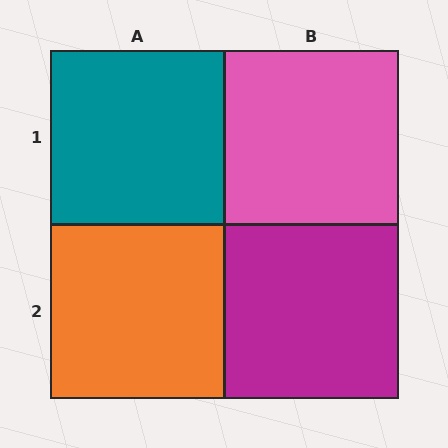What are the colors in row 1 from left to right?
Teal, pink.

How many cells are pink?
1 cell is pink.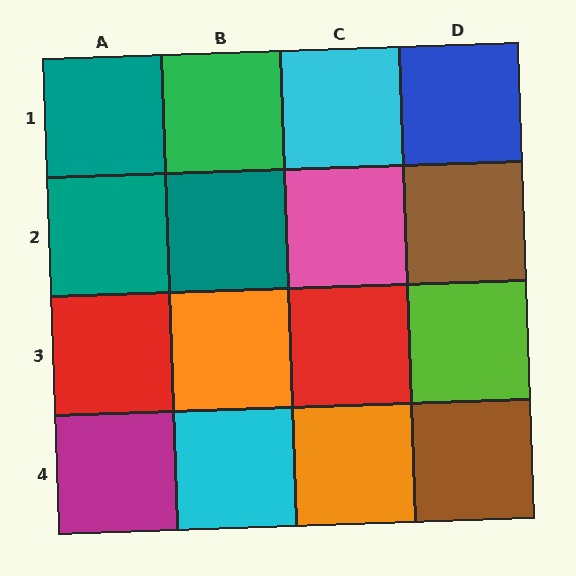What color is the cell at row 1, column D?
Blue.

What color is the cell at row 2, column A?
Teal.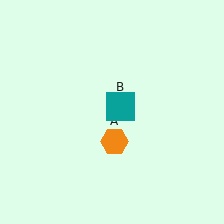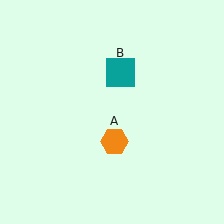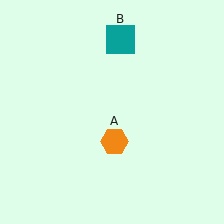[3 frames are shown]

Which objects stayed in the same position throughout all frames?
Orange hexagon (object A) remained stationary.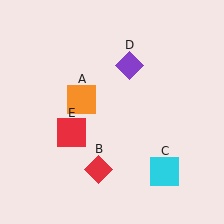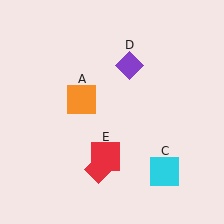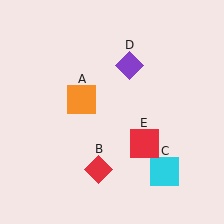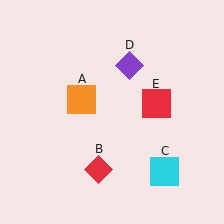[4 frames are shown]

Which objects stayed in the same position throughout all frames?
Orange square (object A) and red diamond (object B) and cyan square (object C) and purple diamond (object D) remained stationary.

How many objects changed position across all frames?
1 object changed position: red square (object E).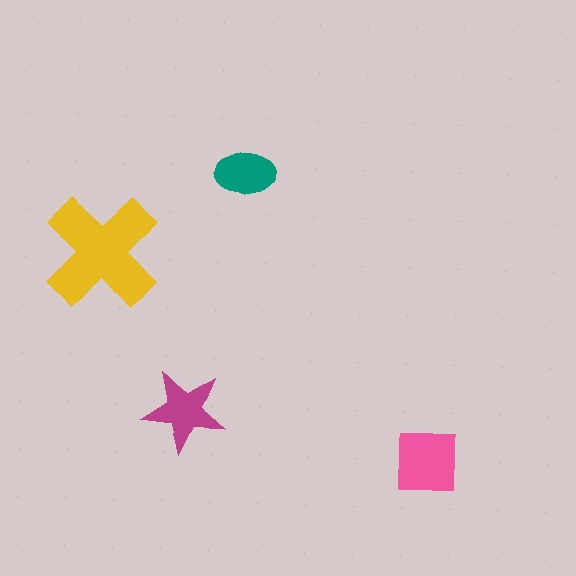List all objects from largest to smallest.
The yellow cross, the pink square, the magenta star, the teal ellipse.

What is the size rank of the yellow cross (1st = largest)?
1st.